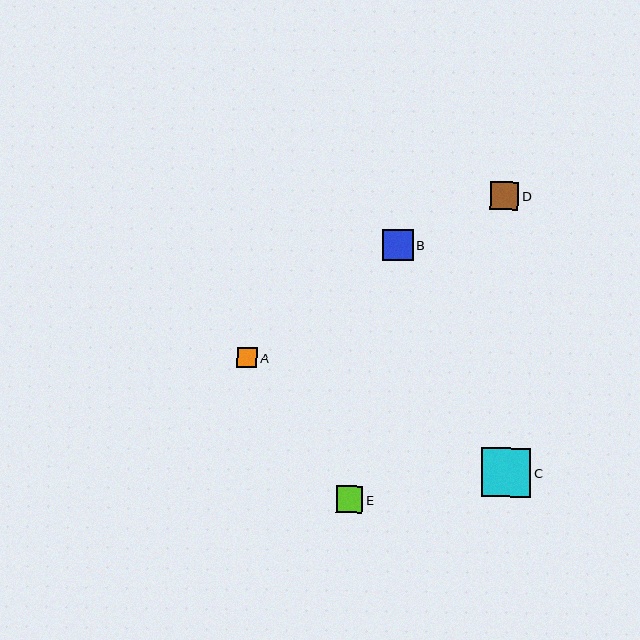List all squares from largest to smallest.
From largest to smallest: C, B, D, E, A.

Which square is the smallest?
Square A is the smallest with a size of approximately 20 pixels.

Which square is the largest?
Square C is the largest with a size of approximately 49 pixels.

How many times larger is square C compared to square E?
Square C is approximately 1.9 times the size of square E.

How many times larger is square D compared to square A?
Square D is approximately 1.4 times the size of square A.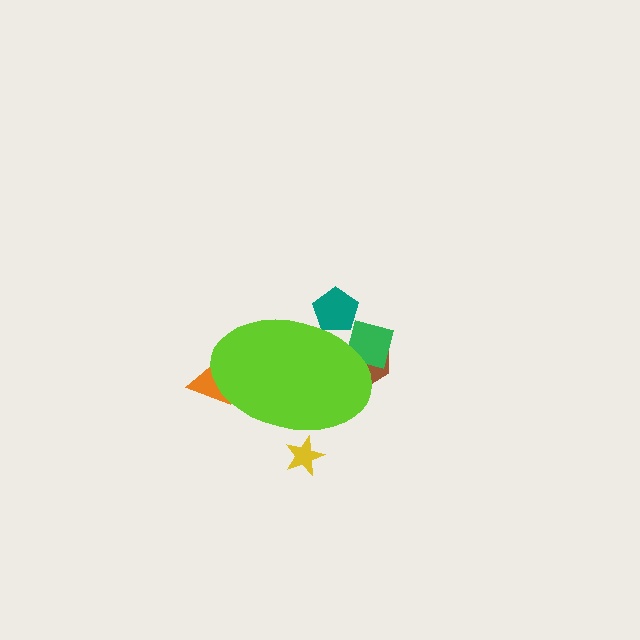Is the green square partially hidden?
Yes, the green square is partially hidden behind the lime ellipse.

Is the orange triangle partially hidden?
Yes, the orange triangle is partially hidden behind the lime ellipse.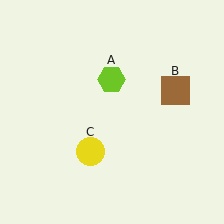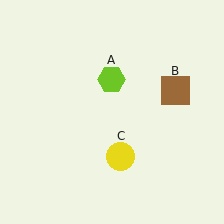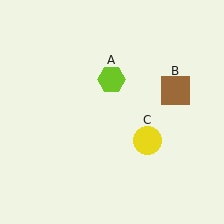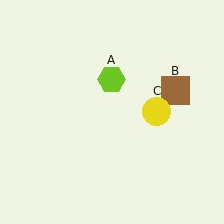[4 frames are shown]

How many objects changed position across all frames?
1 object changed position: yellow circle (object C).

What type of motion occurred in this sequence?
The yellow circle (object C) rotated counterclockwise around the center of the scene.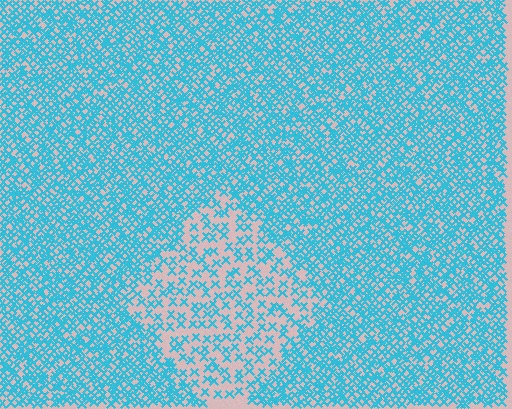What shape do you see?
I see a diamond.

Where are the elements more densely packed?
The elements are more densely packed outside the diamond boundary.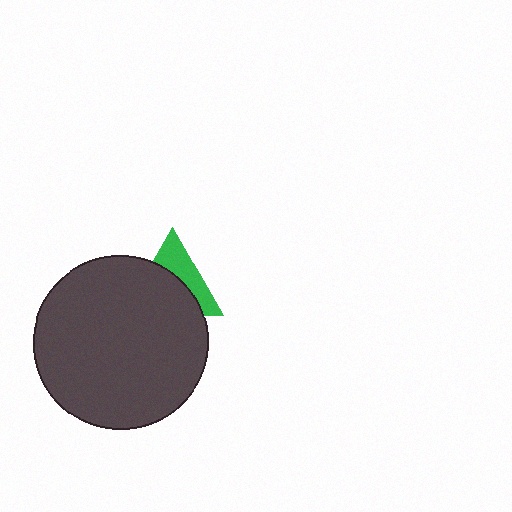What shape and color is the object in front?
The object in front is a dark gray circle.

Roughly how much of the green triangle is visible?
A small part of it is visible (roughly 41%).